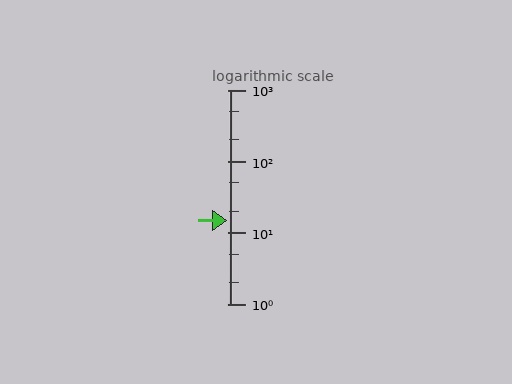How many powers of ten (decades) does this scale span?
The scale spans 3 decades, from 1 to 1000.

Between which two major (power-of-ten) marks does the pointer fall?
The pointer is between 10 and 100.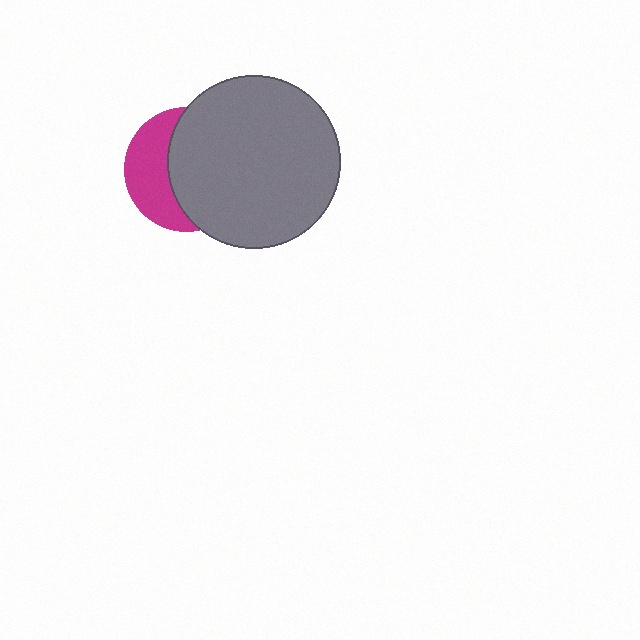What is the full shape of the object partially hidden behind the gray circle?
The partially hidden object is a magenta circle.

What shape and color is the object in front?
The object in front is a gray circle.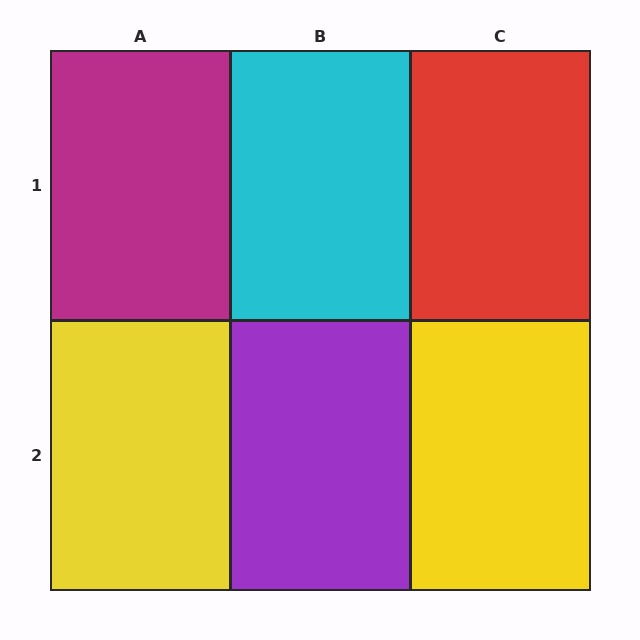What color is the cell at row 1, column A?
Magenta.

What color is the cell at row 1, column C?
Red.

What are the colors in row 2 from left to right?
Yellow, purple, yellow.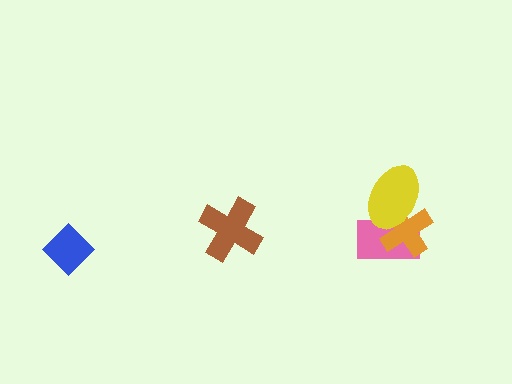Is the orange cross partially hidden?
Yes, it is partially covered by another shape.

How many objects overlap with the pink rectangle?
2 objects overlap with the pink rectangle.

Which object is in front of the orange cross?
The yellow ellipse is in front of the orange cross.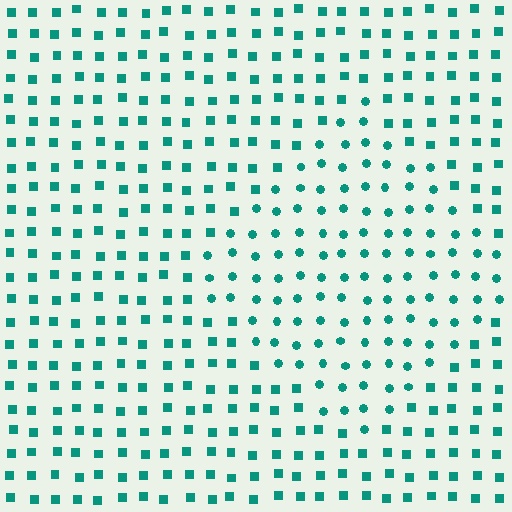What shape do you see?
I see a diamond.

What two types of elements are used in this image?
The image uses circles inside the diamond region and squares outside it.